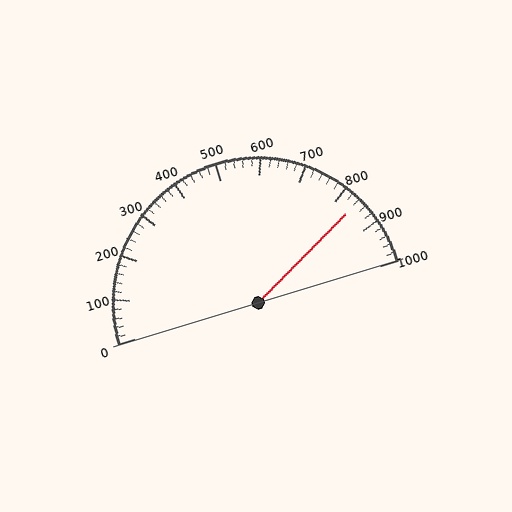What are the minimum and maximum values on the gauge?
The gauge ranges from 0 to 1000.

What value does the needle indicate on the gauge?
The needle indicates approximately 840.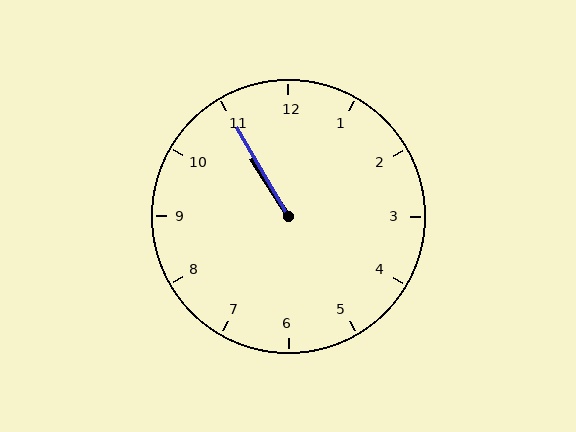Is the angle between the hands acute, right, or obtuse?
It is acute.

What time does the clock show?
10:55.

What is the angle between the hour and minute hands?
Approximately 2 degrees.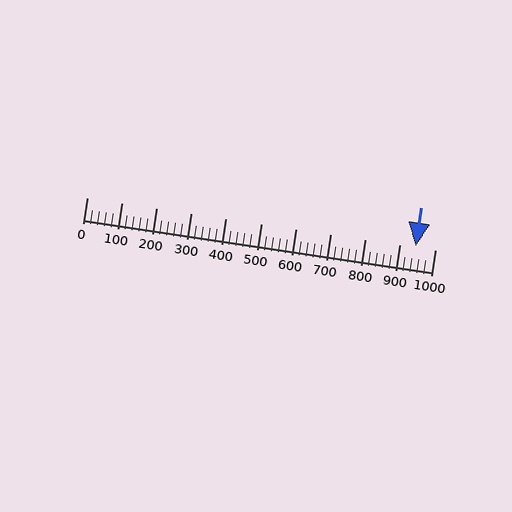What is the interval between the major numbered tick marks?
The major tick marks are spaced 100 units apart.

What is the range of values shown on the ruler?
The ruler shows values from 0 to 1000.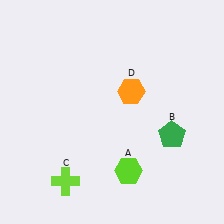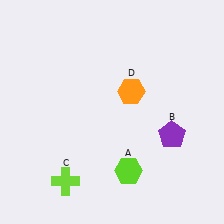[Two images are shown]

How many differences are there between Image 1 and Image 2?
There is 1 difference between the two images.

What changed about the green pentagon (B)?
In Image 1, B is green. In Image 2, it changed to purple.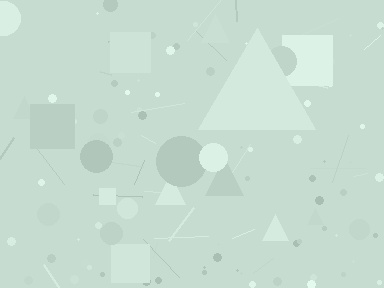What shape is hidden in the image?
A triangle is hidden in the image.